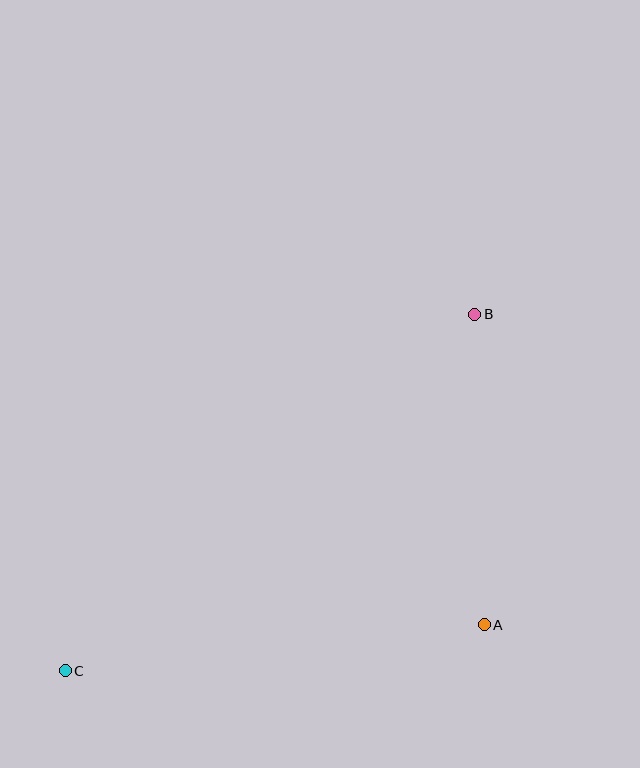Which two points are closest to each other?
Points A and B are closest to each other.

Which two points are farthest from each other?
Points B and C are farthest from each other.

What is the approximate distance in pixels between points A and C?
The distance between A and C is approximately 422 pixels.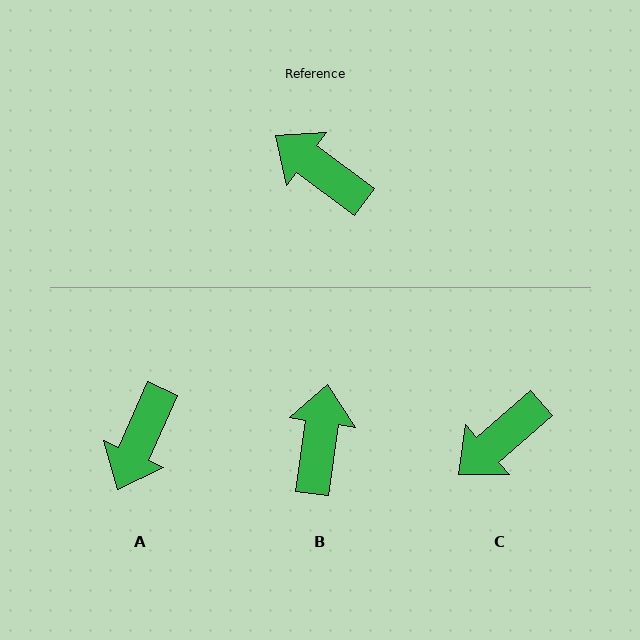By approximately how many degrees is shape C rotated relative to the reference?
Approximately 78 degrees counter-clockwise.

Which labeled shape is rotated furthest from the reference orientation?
A, about 103 degrees away.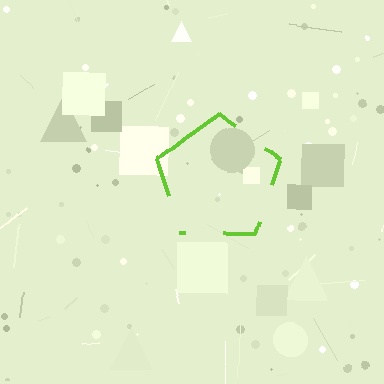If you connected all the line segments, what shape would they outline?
They would outline a pentagon.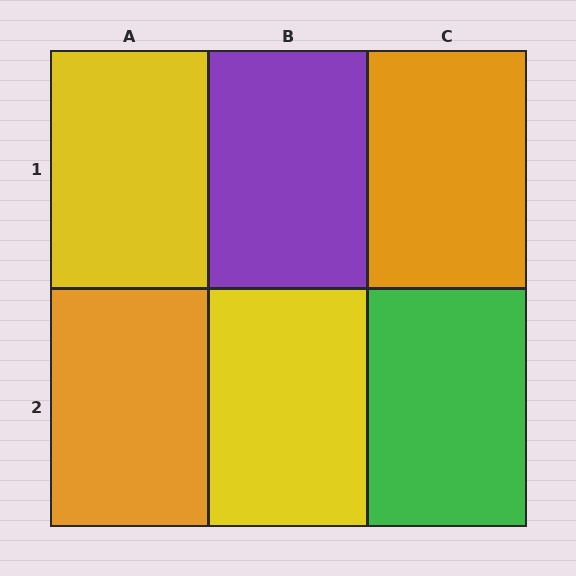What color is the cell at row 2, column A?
Orange.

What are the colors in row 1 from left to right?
Yellow, purple, orange.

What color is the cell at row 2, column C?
Green.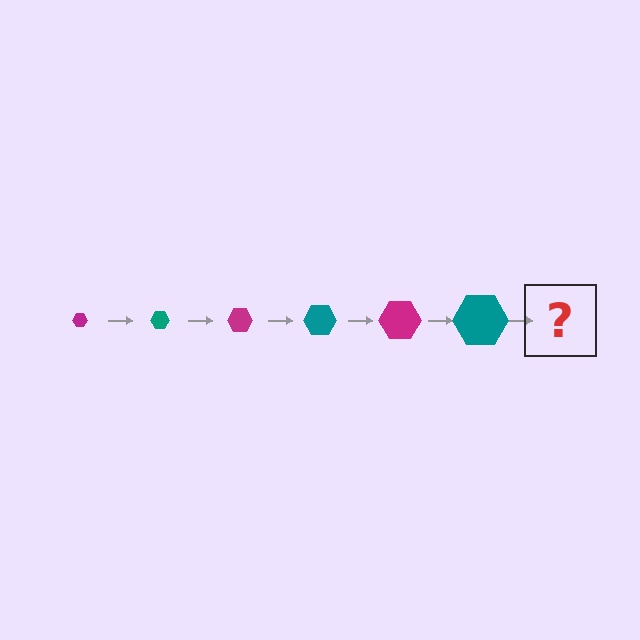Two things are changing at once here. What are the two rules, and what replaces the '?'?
The two rules are that the hexagon grows larger each step and the color cycles through magenta and teal. The '?' should be a magenta hexagon, larger than the previous one.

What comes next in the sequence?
The next element should be a magenta hexagon, larger than the previous one.